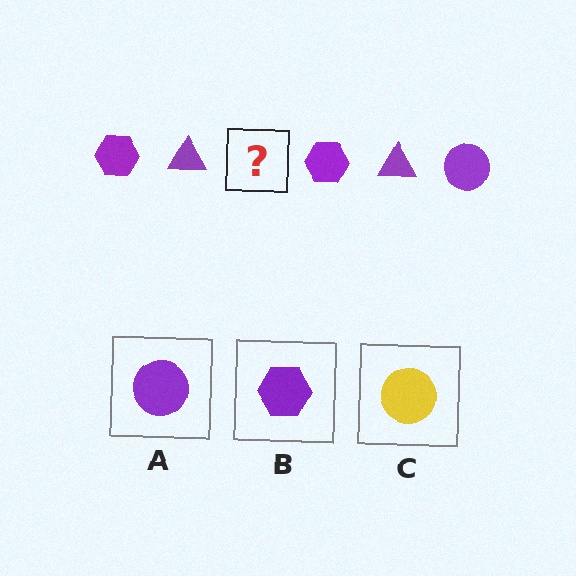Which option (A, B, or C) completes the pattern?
A.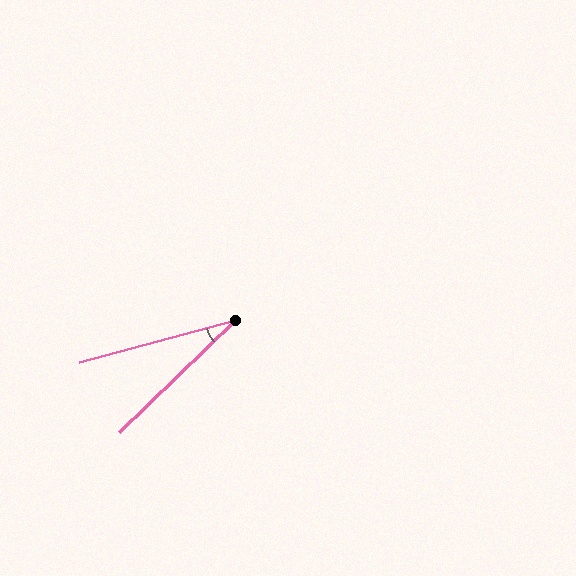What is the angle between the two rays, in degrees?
Approximately 29 degrees.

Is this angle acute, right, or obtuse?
It is acute.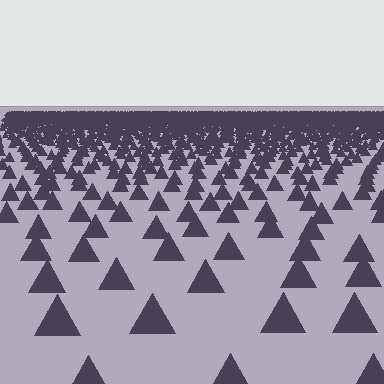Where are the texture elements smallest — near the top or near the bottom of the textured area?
Near the top.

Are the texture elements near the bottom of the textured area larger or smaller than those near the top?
Larger. Near the bottom, elements are closer to the viewer and appear at a bigger on-screen size.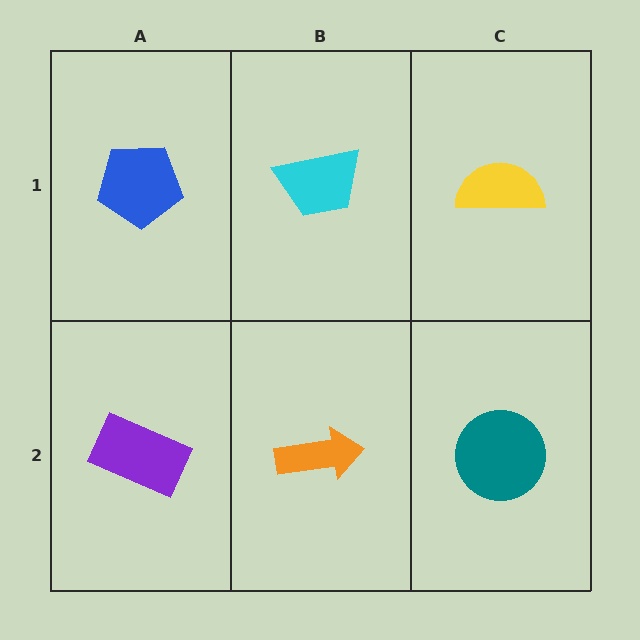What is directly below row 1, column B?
An orange arrow.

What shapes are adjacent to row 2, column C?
A yellow semicircle (row 1, column C), an orange arrow (row 2, column B).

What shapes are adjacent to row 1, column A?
A purple rectangle (row 2, column A), a cyan trapezoid (row 1, column B).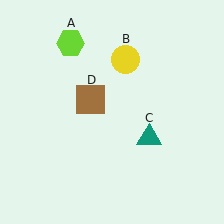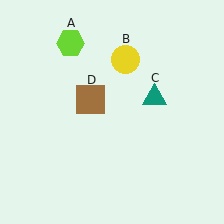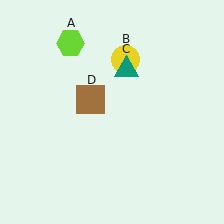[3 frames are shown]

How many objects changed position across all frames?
1 object changed position: teal triangle (object C).